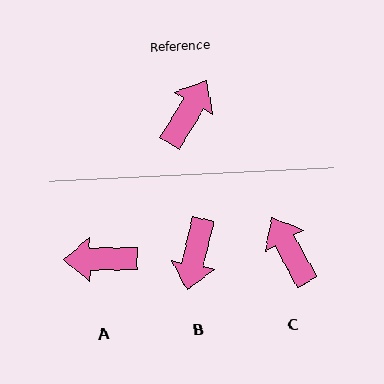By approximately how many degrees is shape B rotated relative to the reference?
Approximately 162 degrees clockwise.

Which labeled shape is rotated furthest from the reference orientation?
B, about 162 degrees away.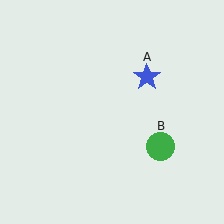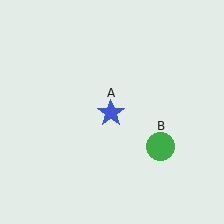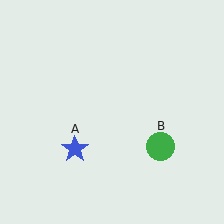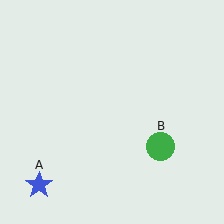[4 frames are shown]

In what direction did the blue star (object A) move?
The blue star (object A) moved down and to the left.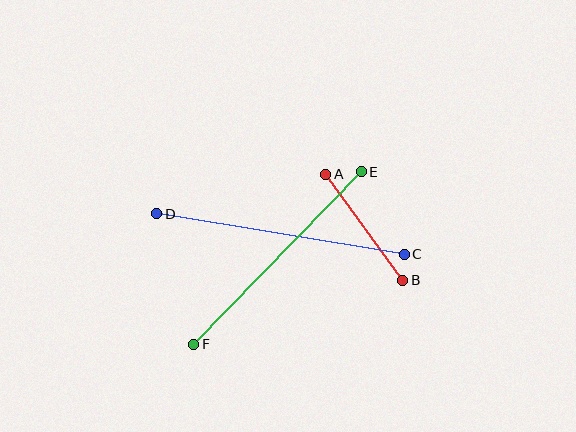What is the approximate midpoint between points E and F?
The midpoint is at approximately (277, 258) pixels.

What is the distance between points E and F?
The distance is approximately 241 pixels.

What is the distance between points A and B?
The distance is approximately 131 pixels.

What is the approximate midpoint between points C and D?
The midpoint is at approximately (281, 234) pixels.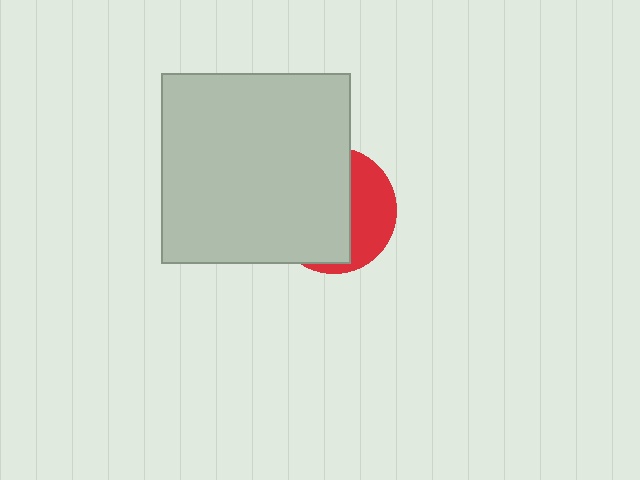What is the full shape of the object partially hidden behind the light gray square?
The partially hidden object is a red circle.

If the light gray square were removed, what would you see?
You would see the complete red circle.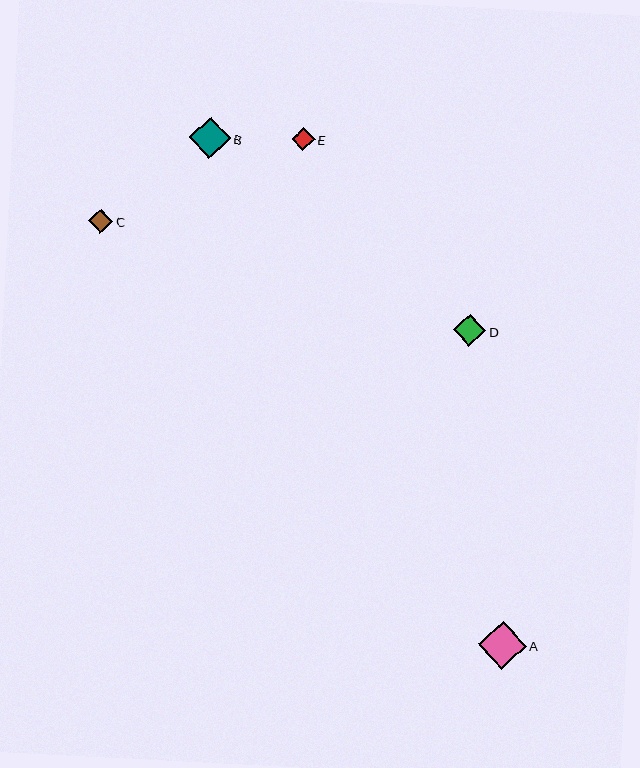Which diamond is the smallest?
Diamond E is the smallest with a size of approximately 22 pixels.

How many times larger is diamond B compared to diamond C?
Diamond B is approximately 1.7 times the size of diamond C.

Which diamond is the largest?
Diamond A is the largest with a size of approximately 48 pixels.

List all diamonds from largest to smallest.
From largest to smallest: A, B, D, C, E.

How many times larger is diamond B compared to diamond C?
Diamond B is approximately 1.7 times the size of diamond C.